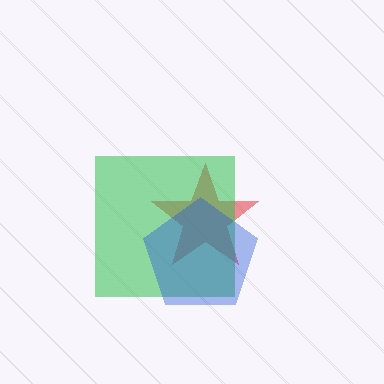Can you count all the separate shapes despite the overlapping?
Yes, there are 3 separate shapes.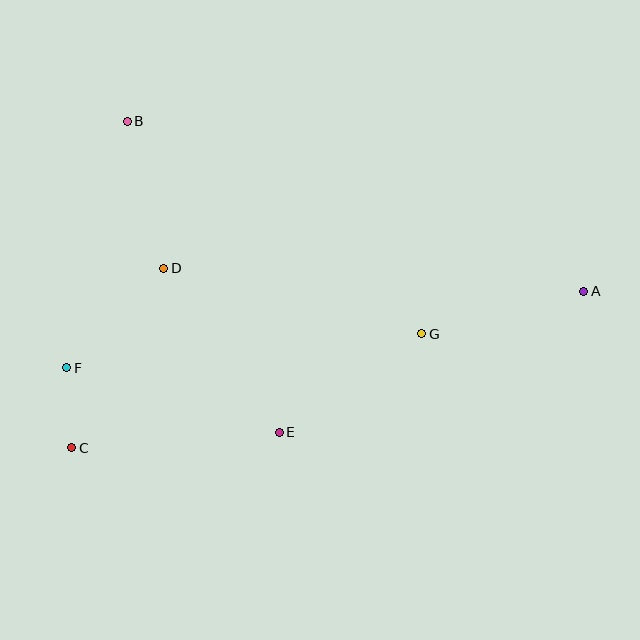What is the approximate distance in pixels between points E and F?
The distance between E and F is approximately 222 pixels.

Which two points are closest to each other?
Points C and F are closest to each other.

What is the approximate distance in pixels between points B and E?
The distance between B and E is approximately 346 pixels.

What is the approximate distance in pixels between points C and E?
The distance between C and E is approximately 208 pixels.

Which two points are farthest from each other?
Points A and C are farthest from each other.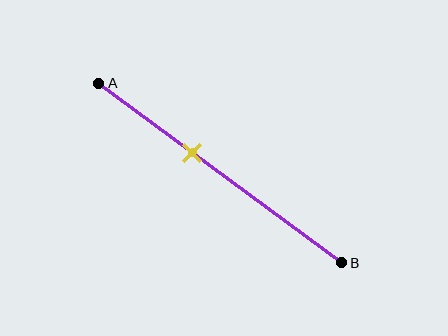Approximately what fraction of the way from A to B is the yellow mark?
The yellow mark is approximately 40% of the way from A to B.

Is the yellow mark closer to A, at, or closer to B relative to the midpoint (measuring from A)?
The yellow mark is closer to point A than the midpoint of segment AB.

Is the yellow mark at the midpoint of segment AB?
No, the mark is at about 40% from A, not at the 50% midpoint.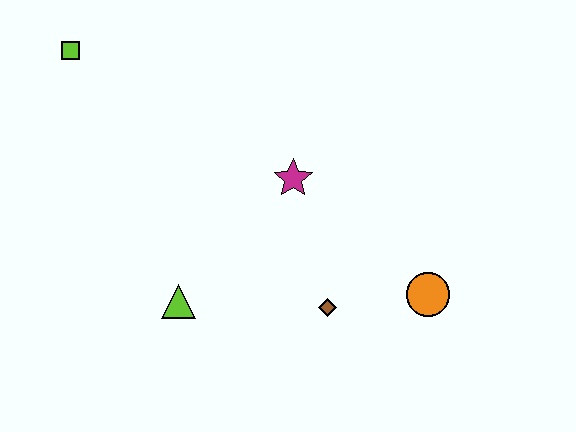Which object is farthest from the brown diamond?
The lime square is farthest from the brown diamond.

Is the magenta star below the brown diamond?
No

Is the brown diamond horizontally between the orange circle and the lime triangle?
Yes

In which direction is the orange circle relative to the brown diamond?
The orange circle is to the right of the brown diamond.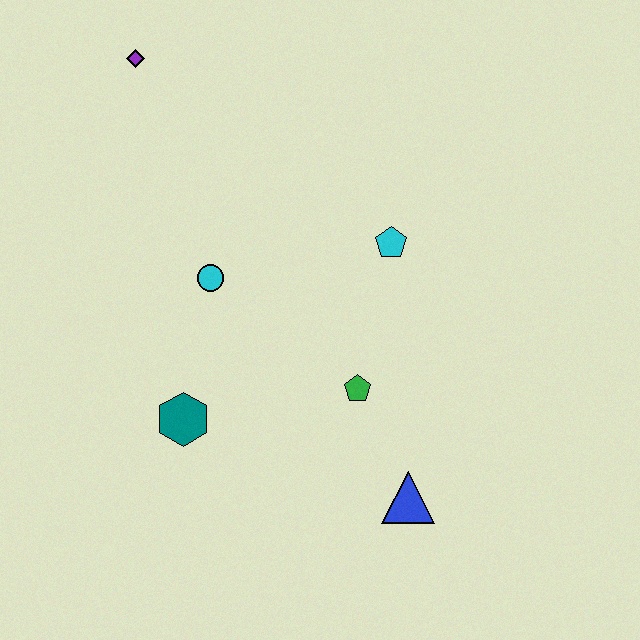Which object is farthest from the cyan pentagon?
The purple diamond is farthest from the cyan pentagon.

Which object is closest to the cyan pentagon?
The green pentagon is closest to the cyan pentagon.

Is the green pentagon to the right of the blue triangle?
No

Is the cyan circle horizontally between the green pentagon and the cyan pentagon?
No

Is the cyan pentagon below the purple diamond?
Yes